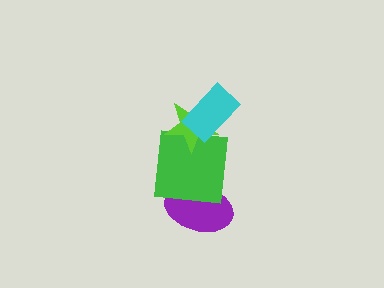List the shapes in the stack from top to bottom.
From top to bottom: the cyan rectangle, the lime star, the green square, the purple ellipse.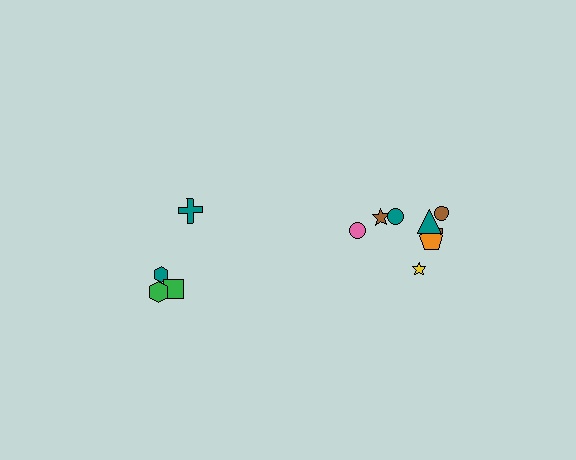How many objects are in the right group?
There are 8 objects.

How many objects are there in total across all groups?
There are 12 objects.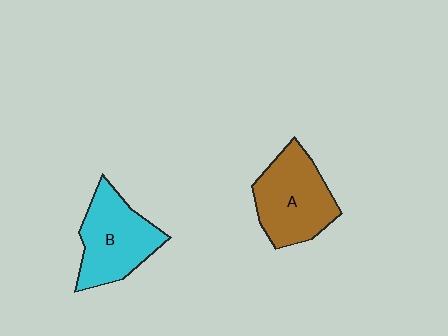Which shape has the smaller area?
Shape B (cyan).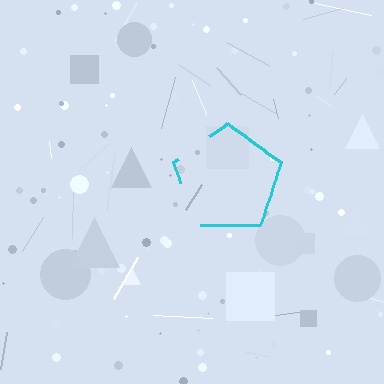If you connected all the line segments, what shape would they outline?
They would outline a pentagon.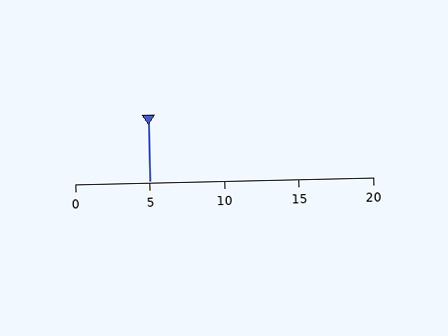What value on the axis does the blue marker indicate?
The marker indicates approximately 5.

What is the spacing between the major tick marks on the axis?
The major ticks are spaced 5 apart.